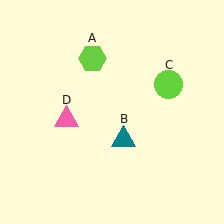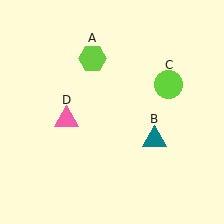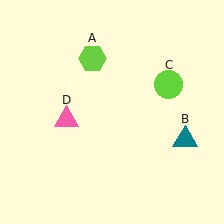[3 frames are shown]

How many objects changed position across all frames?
1 object changed position: teal triangle (object B).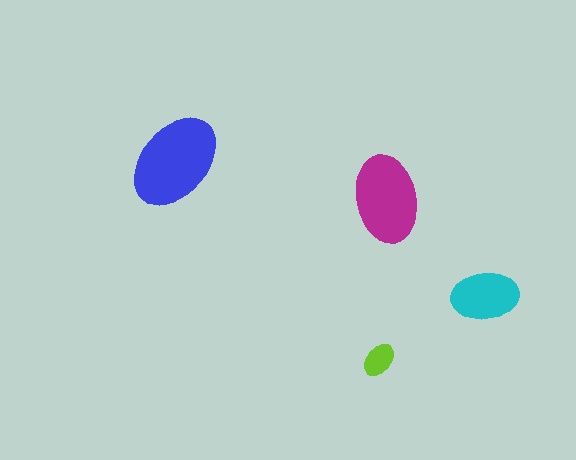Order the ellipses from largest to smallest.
the blue one, the magenta one, the cyan one, the lime one.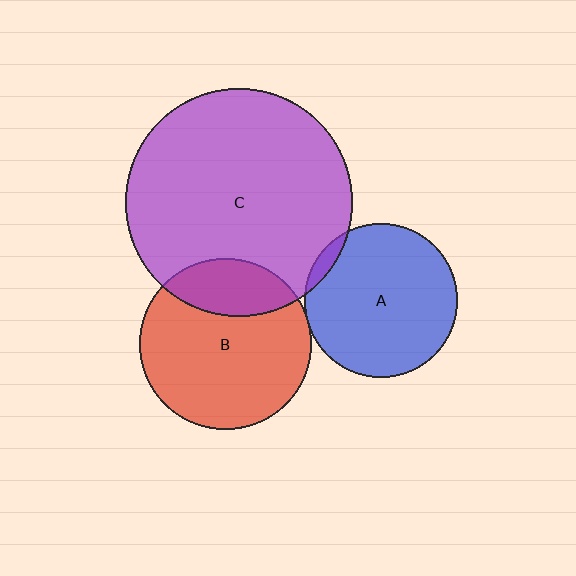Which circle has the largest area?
Circle C (purple).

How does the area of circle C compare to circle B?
Approximately 1.8 times.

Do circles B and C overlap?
Yes.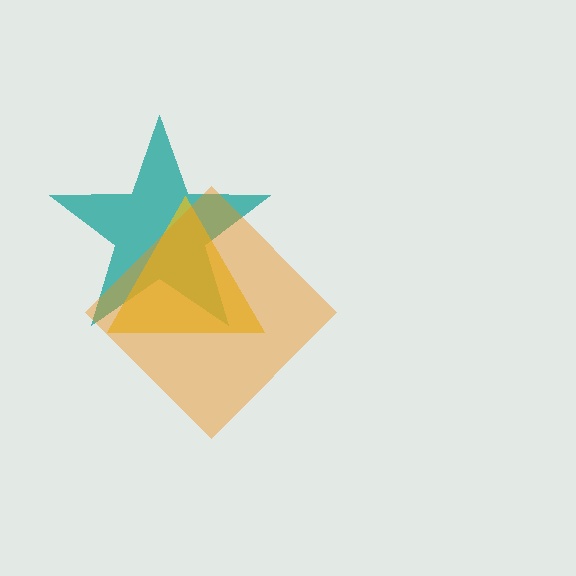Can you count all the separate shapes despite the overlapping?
Yes, there are 3 separate shapes.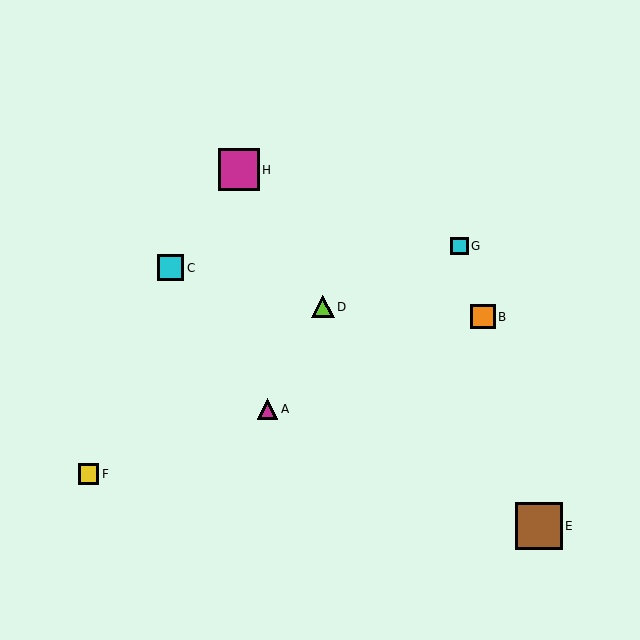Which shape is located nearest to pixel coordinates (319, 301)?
The lime triangle (labeled D) at (323, 307) is nearest to that location.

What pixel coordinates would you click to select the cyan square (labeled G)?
Click at (460, 246) to select the cyan square G.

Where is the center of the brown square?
The center of the brown square is at (539, 526).